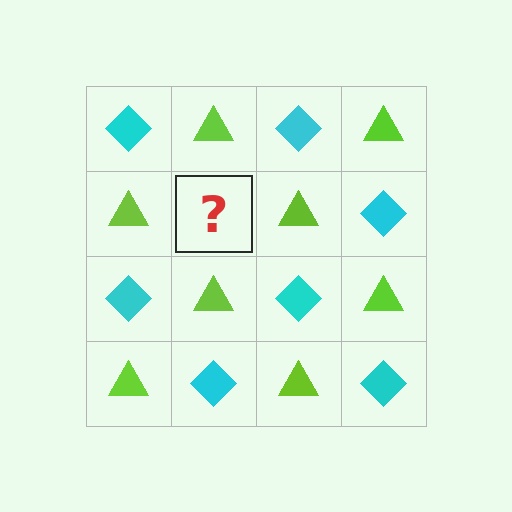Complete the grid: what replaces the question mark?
The question mark should be replaced with a cyan diamond.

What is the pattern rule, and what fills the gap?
The rule is that it alternates cyan diamond and lime triangle in a checkerboard pattern. The gap should be filled with a cyan diamond.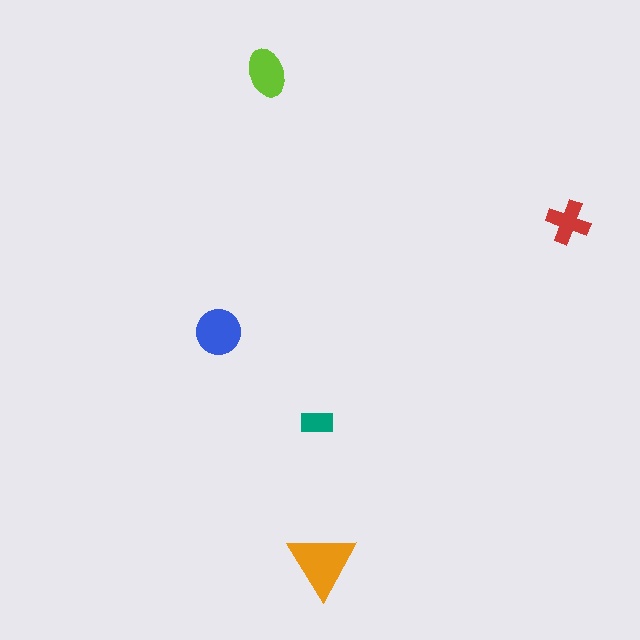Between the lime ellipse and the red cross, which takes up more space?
The lime ellipse.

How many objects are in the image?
There are 5 objects in the image.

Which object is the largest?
The orange triangle.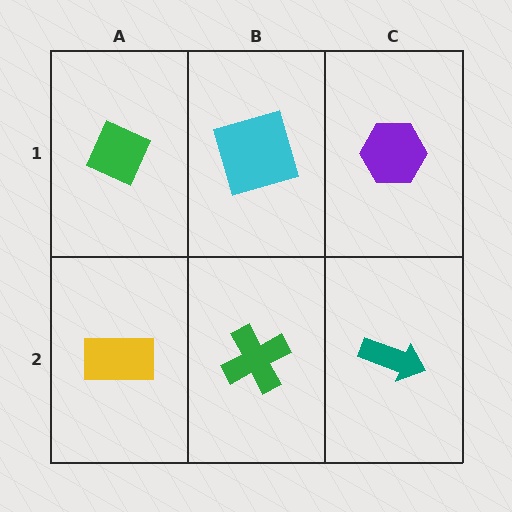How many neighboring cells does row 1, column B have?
3.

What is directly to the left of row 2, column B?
A yellow rectangle.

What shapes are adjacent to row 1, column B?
A green cross (row 2, column B), a green diamond (row 1, column A), a purple hexagon (row 1, column C).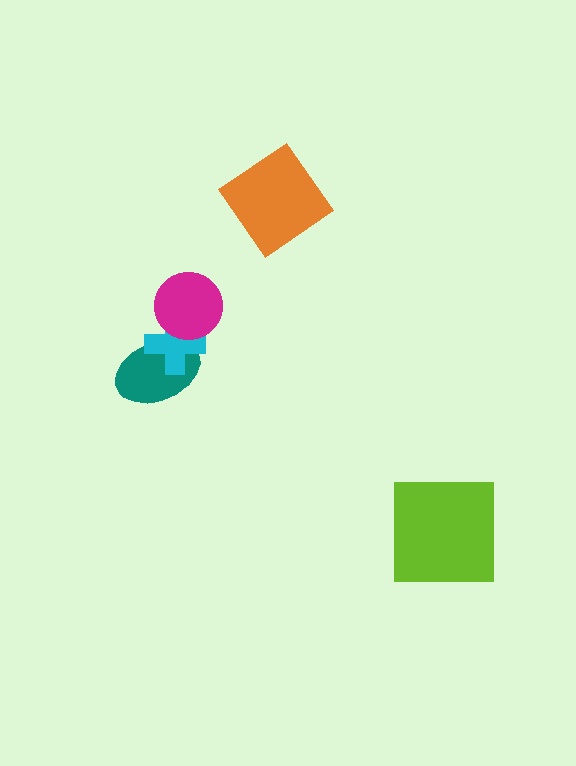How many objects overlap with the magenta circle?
1 object overlaps with the magenta circle.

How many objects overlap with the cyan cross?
2 objects overlap with the cyan cross.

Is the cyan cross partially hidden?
Yes, it is partially covered by another shape.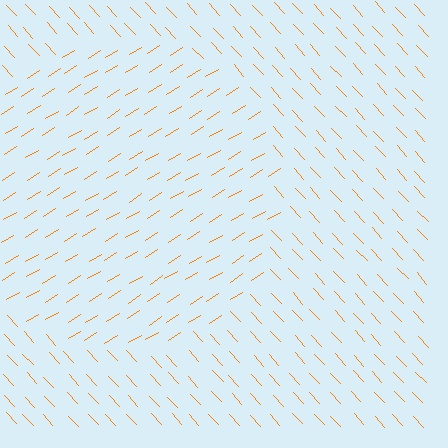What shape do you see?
I see a circle.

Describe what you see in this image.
The image is filled with small orange line segments. A circle region in the image has lines oriented differently from the surrounding lines, creating a visible texture boundary.